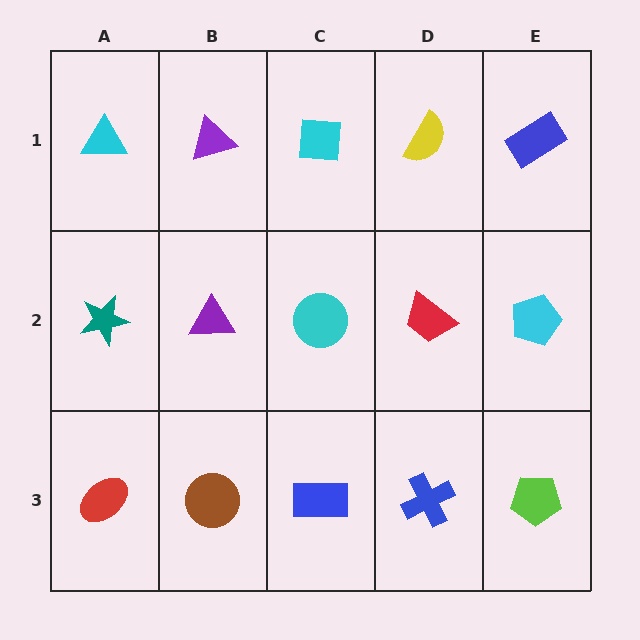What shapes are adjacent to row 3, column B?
A purple triangle (row 2, column B), a red ellipse (row 3, column A), a blue rectangle (row 3, column C).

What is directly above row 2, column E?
A blue rectangle.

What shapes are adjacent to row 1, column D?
A red trapezoid (row 2, column D), a cyan square (row 1, column C), a blue rectangle (row 1, column E).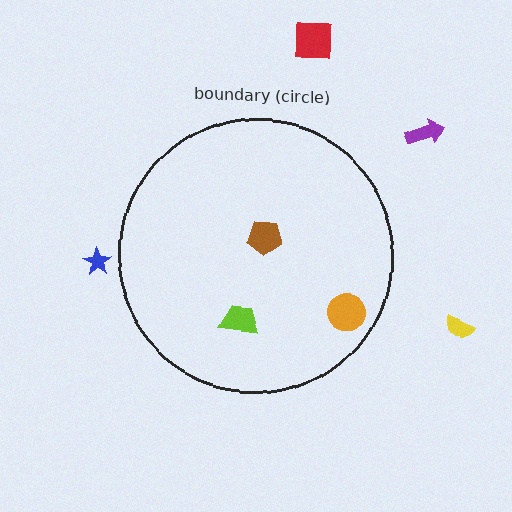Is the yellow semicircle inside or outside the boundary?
Outside.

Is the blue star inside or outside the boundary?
Outside.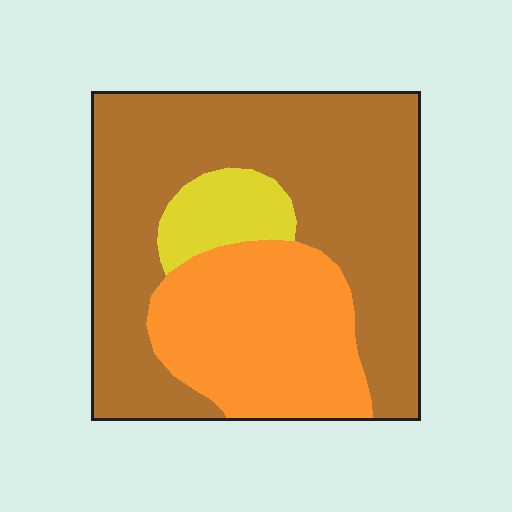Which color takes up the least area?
Yellow, at roughly 10%.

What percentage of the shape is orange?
Orange takes up about one third (1/3) of the shape.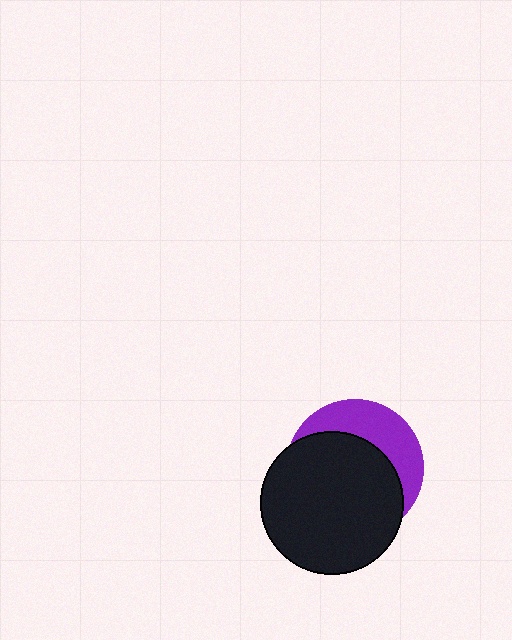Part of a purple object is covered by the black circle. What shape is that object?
It is a circle.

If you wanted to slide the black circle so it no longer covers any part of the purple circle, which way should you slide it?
Slide it toward the lower-left — that is the most direct way to separate the two shapes.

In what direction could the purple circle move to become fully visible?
The purple circle could move toward the upper-right. That would shift it out from behind the black circle entirely.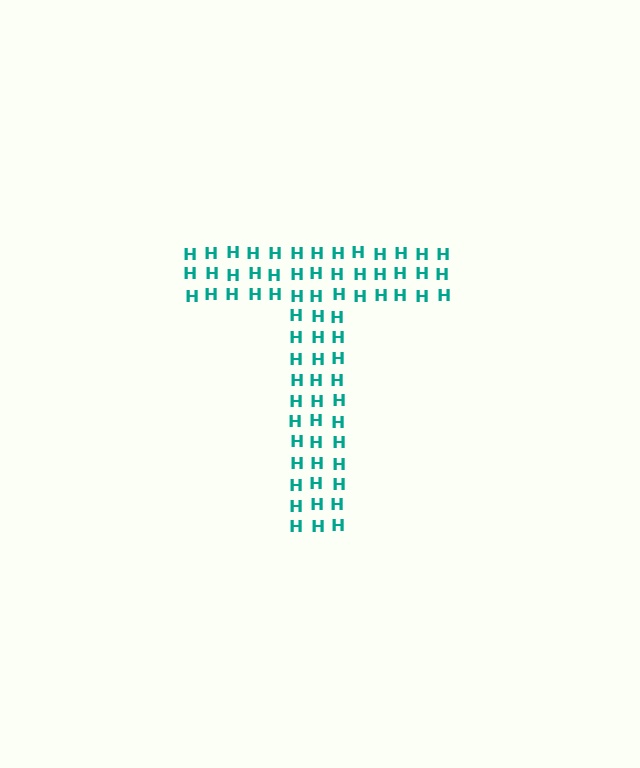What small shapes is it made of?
It is made of small letter H's.